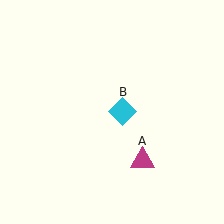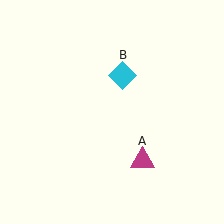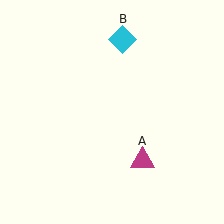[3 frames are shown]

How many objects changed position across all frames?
1 object changed position: cyan diamond (object B).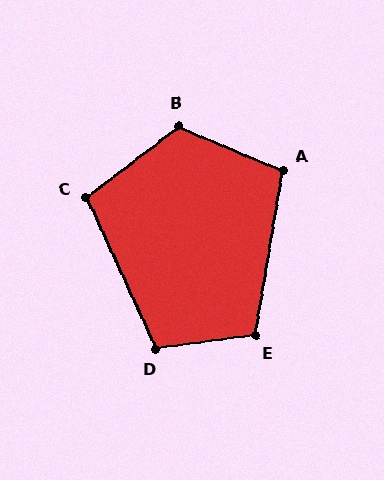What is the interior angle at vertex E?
Approximately 107 degrees (obtuse).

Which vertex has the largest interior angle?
B, at approximately 119 degrees.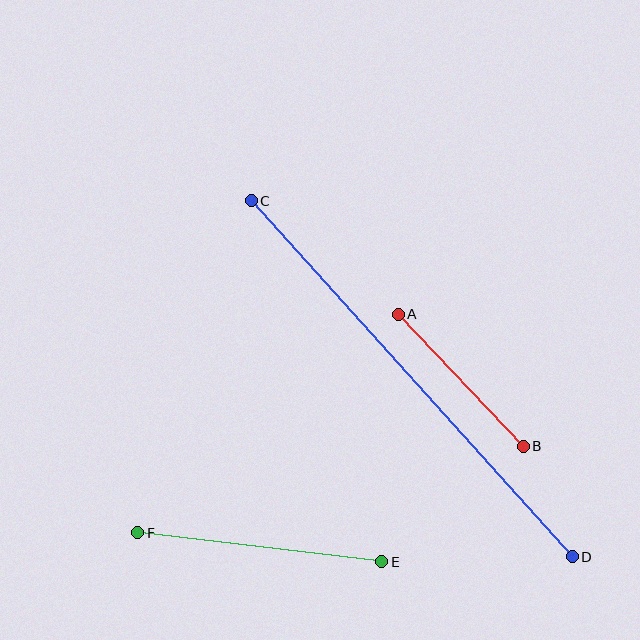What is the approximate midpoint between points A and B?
The midpoint is at approximately (461, 380) pixels.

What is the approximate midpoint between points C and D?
The midpoint is at approximately (412, 379) pixels.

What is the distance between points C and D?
The distance is approximately 479 pixels.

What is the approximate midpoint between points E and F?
The midpoint is at approximately (260, 547) pixels.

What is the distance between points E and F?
The distance is approximately 246 pixels.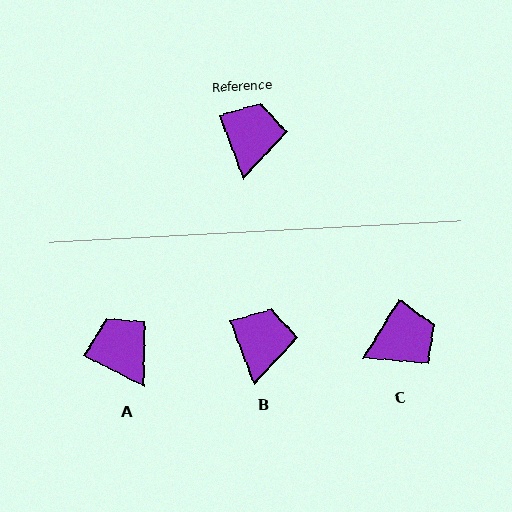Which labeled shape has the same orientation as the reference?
B.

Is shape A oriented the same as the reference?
No, it is off by about 42 degrees.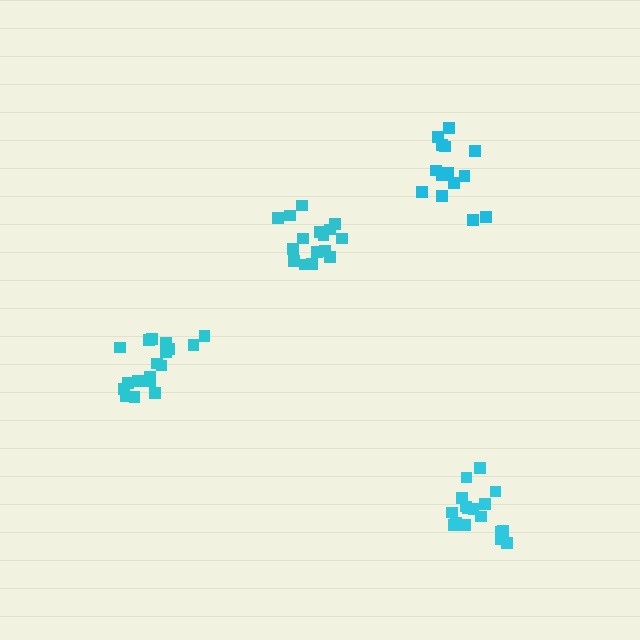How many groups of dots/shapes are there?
There are 4 groups.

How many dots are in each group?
Group 1: 17 dots, Group 2: 14 dots, Group 3: 18 dots, Group 4: 16 dots (65 total).